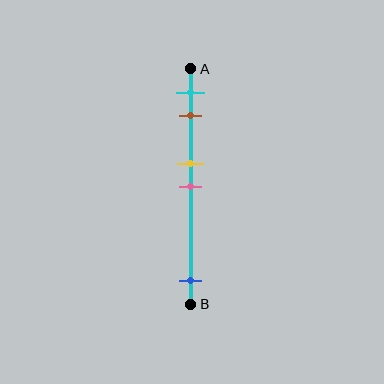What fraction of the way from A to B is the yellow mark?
The yellow mark is approximately 40% (0.4) of the way from A to B.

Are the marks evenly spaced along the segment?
No, the marks are not evenly spaced.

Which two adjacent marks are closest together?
The yellow and pink marks are the closest adjacent pair.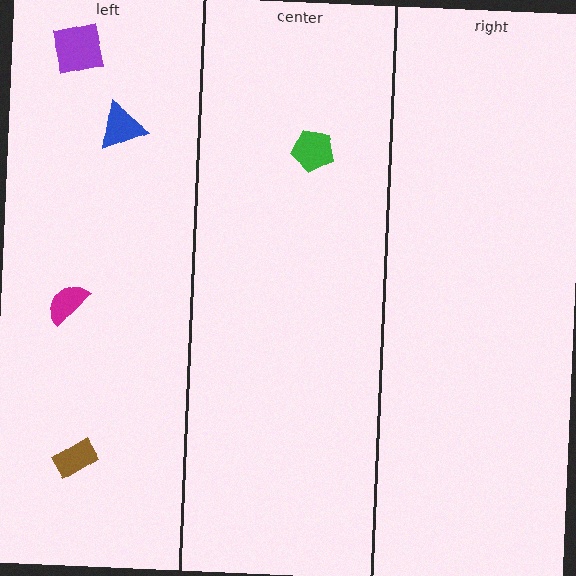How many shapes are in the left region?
4.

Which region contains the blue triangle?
The left region.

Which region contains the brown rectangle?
The left region.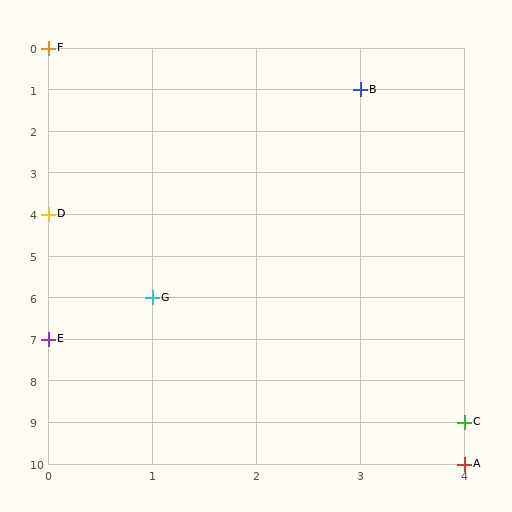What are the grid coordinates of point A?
Point A is at grid coordinates (4, 10).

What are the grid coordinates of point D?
Point D is at grid coordinates (0, 4).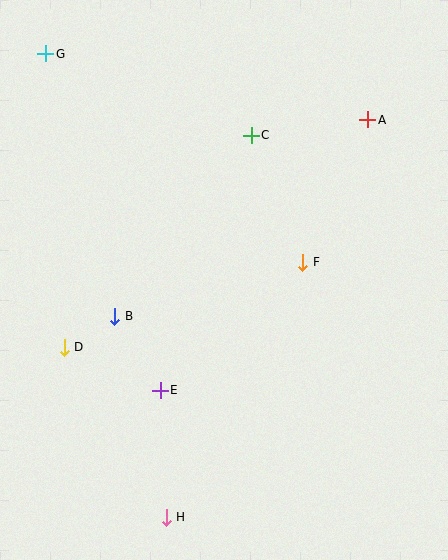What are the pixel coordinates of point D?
Point D is at (64, 347).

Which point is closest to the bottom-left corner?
Point H is closest to the bottom-left corner.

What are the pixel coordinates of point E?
Point E is at (160, 390).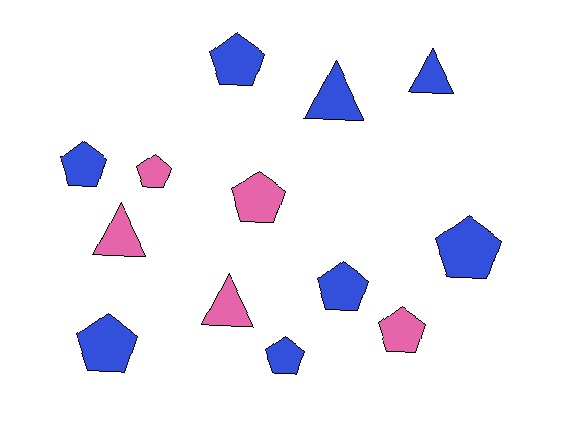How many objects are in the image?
There are 13 objects.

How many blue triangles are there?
There are 2 blue triangles.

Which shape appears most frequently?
Pentagon, with 9 objects.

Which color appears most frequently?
Blue, with 8 objects.